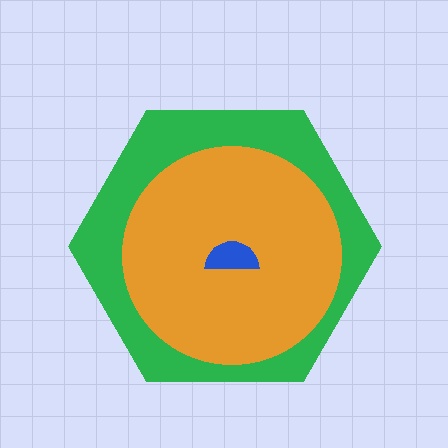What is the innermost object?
The blue semicircle.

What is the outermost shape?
The green hexagon.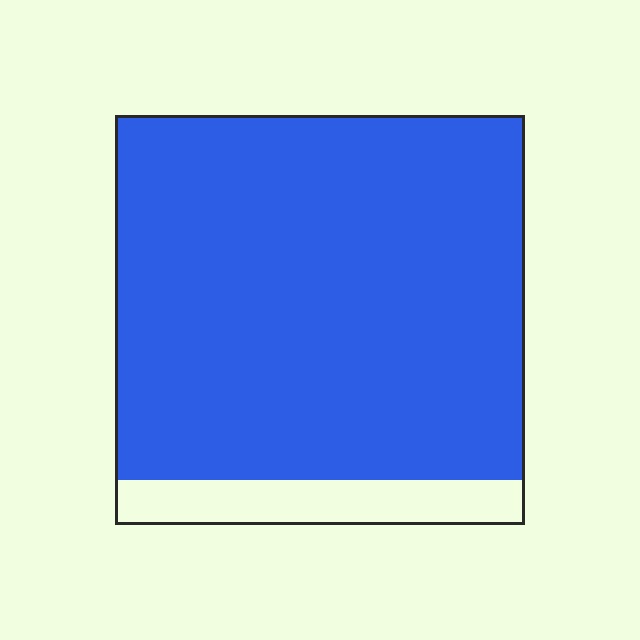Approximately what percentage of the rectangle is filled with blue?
Approximately 90%.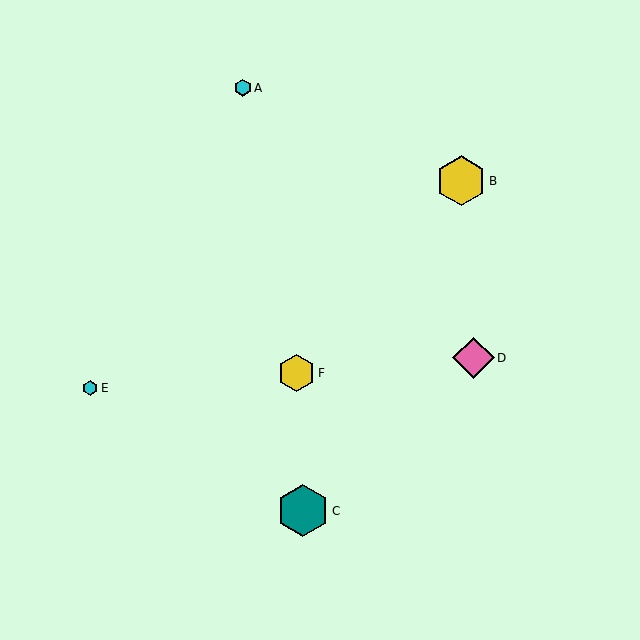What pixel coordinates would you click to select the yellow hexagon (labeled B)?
Click at (461, 181) to select the yellow hexagon B.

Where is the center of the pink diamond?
The center of the pink diamond is at (473, 358).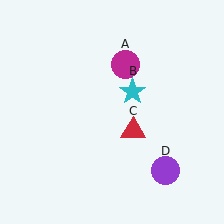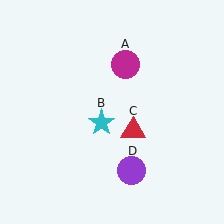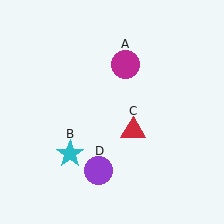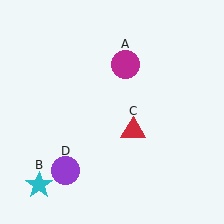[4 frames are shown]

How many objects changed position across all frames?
2 objects changed position: cyan star (object B), purple circle (object D).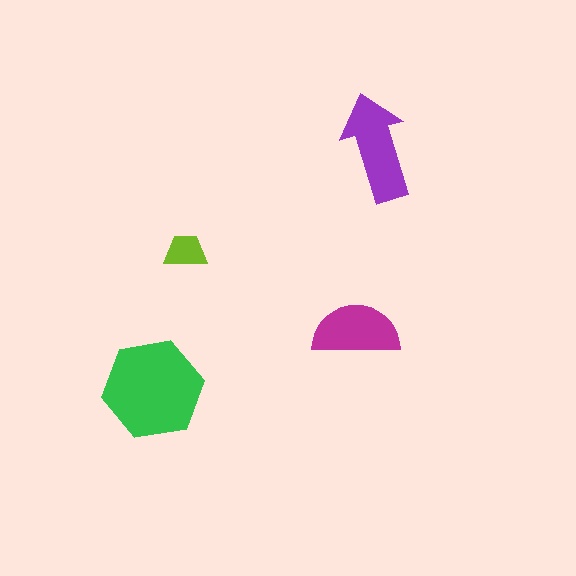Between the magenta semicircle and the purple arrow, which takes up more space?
The purple arrow.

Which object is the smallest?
The lime trapezoid.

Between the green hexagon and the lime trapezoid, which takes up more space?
The green hexagon.